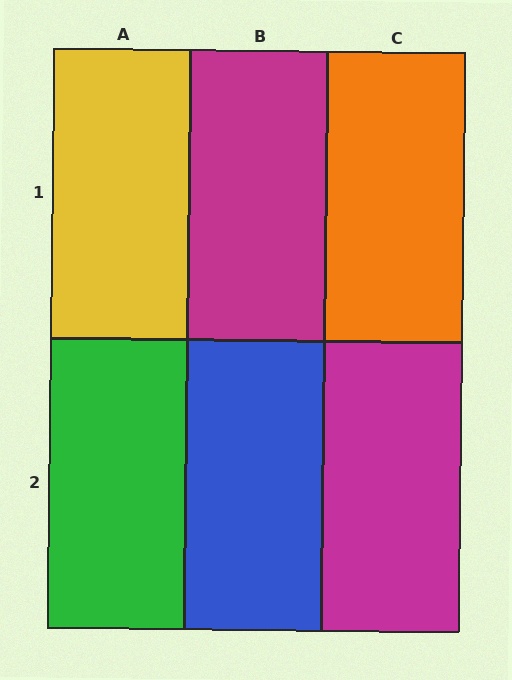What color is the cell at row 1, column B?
Magenta.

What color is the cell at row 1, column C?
Orange.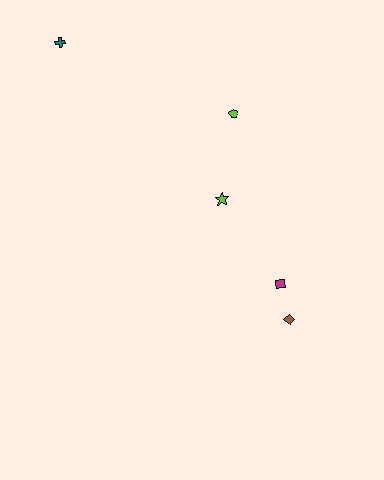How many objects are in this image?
There are 5 objects.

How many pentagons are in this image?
There is 1 pentagon.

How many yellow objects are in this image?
There are no yellow objects.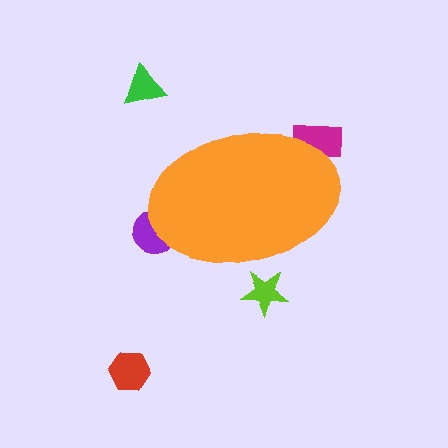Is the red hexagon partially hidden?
No, the red hexagon is fully visible.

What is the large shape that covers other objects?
An orange ellipse.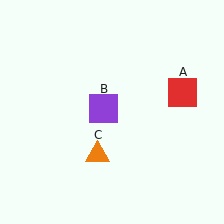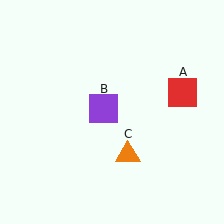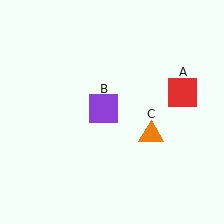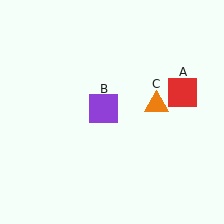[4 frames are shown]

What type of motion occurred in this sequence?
The orange triangle (object C) rotated counterclockwise around the center of the scene.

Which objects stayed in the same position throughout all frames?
Red square (object A) and purple square (object B) remained stationary.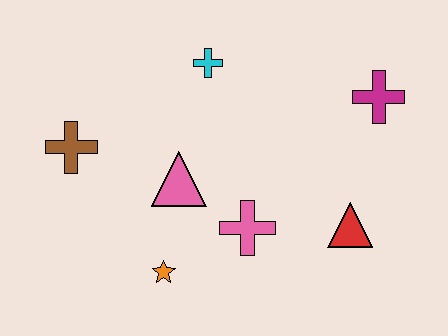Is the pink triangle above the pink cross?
Yes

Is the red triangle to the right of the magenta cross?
No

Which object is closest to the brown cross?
The pink triangle is closest to the brown cross.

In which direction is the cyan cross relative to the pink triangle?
The cyan cross is above the pink triangle.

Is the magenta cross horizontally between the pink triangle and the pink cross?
No